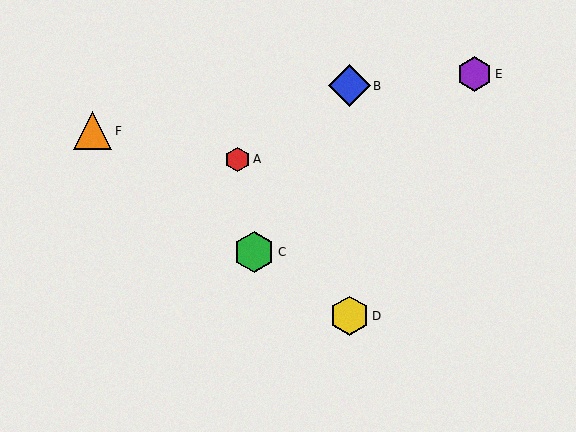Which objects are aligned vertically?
Objects B, D are aligned vertically.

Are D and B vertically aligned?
Yes, both are at x≈350.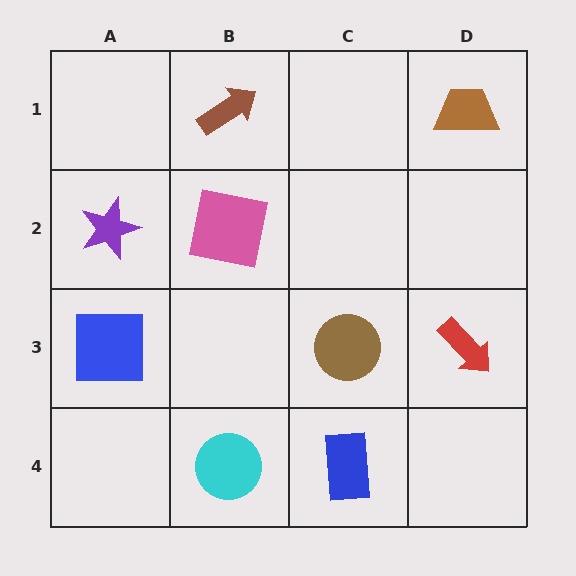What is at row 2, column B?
A pink square.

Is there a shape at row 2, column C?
No, that cell is empty.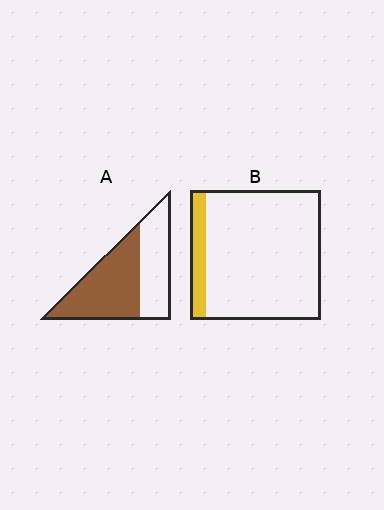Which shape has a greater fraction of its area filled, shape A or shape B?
Shape A.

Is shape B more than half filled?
No.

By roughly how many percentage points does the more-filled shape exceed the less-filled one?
By roughly 45 percentage points (A over B).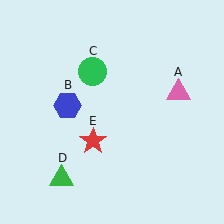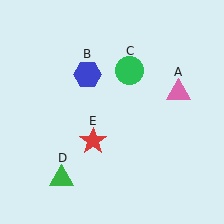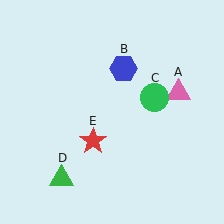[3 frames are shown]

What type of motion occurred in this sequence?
The blue hexagon (object B), green circle (object C) rotated clockwise around the center of the scene.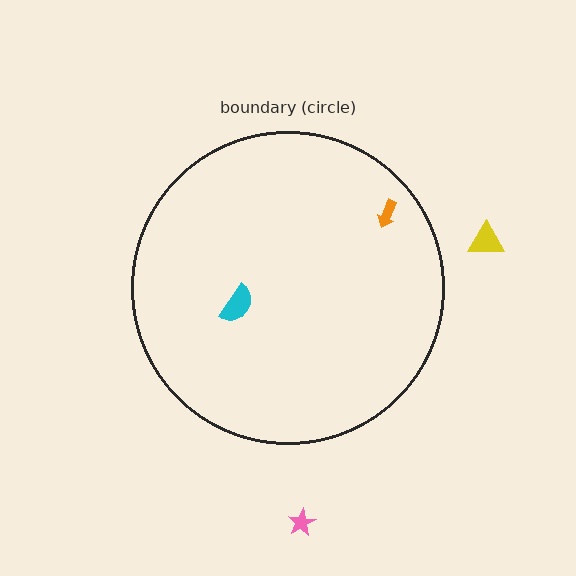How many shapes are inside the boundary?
2 inside, 2 outside.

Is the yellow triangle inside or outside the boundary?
Outside.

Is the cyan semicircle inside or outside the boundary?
Inside.